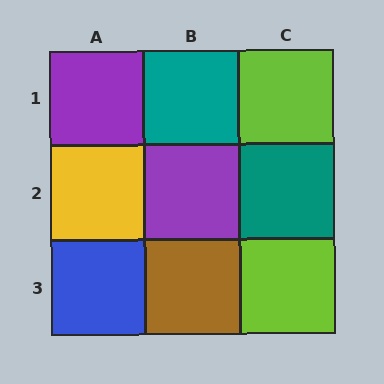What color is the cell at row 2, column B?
Purple.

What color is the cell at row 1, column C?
Lime.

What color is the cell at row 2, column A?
Yellow.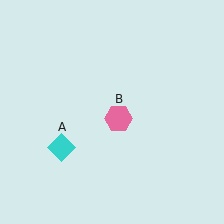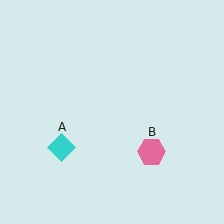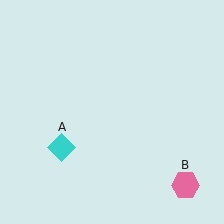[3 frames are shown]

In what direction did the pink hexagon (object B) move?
The pink hexagon (object B) moved down and to the right.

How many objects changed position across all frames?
1 object changed position: pink hexagon (object B).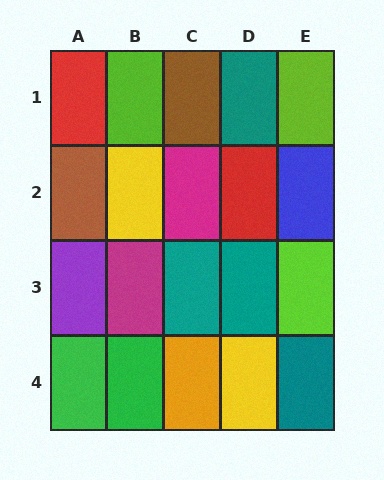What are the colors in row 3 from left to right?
Purple, magenta, teal, teal, lime.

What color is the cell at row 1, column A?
Red.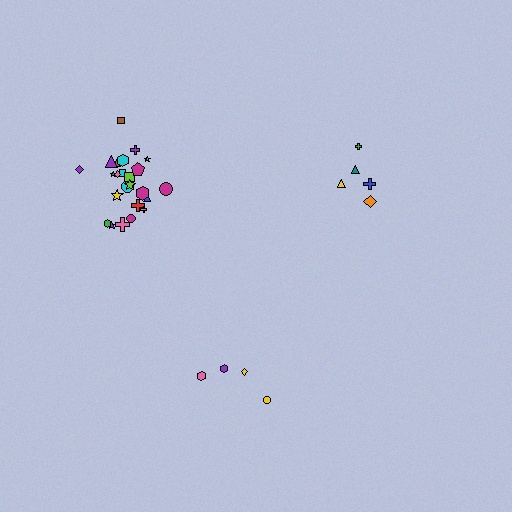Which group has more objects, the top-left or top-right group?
The top-left group.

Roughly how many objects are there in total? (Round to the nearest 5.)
Roughly 35 objects in total.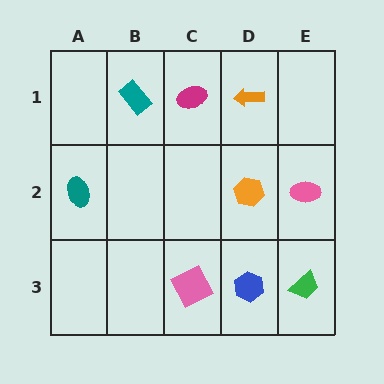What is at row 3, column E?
A green trapezoid.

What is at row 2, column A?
A teal ellipse.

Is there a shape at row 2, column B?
No, that cell is empty.